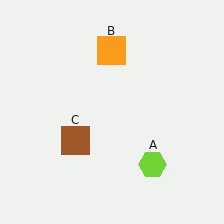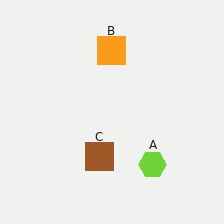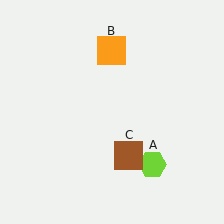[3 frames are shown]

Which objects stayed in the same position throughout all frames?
Lime hexagon (object A) and orange square (object B) remained stationary.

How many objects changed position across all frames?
1 object changed position: brown square (object C).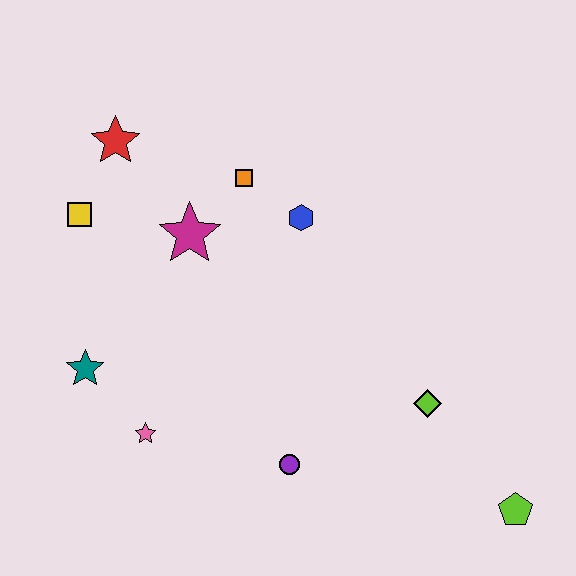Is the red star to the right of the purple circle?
No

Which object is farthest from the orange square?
The lime pentagon is farthest from the orange square.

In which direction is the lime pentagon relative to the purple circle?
The lime pentagon is to the right of the purple circle.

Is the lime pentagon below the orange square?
Yes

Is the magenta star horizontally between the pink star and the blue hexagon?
Yes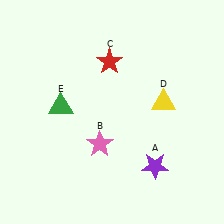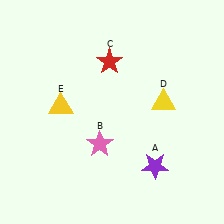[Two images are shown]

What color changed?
The triangle (E) changed from green in Image 1 to yellow in Image 2.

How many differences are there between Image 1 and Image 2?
There is 1 difference between the two images.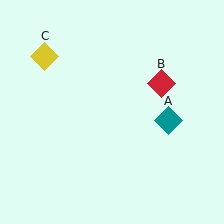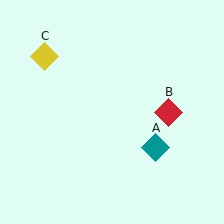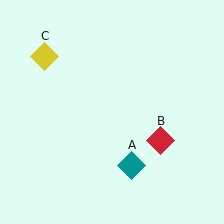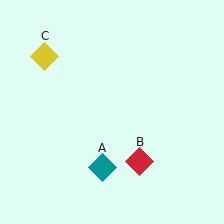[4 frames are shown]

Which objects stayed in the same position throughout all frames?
Yellow diamond (object C) remained stationary.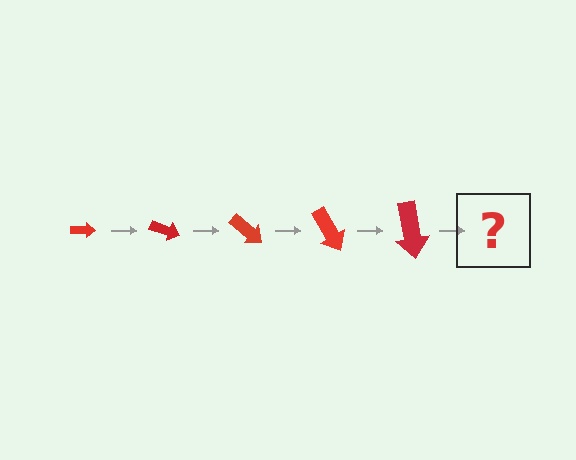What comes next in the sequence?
The next element should be an arrow, larger than the previous one and rotated 100 degrees from the start.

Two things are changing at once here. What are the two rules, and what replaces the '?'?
The two rules are that the arrow grows larger each step and it rotates 20 degrees each step. The '?' should be an arrow, larger than the previous one and rotated 100 degrees from the start.